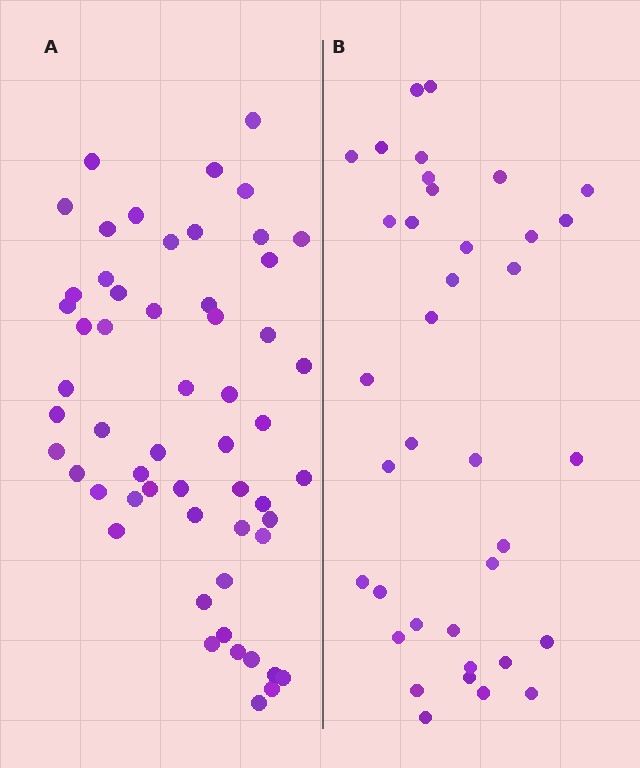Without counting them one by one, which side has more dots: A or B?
Region A (the left region) has more dots.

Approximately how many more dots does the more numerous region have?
Region A has approximately 20 more dots than region B.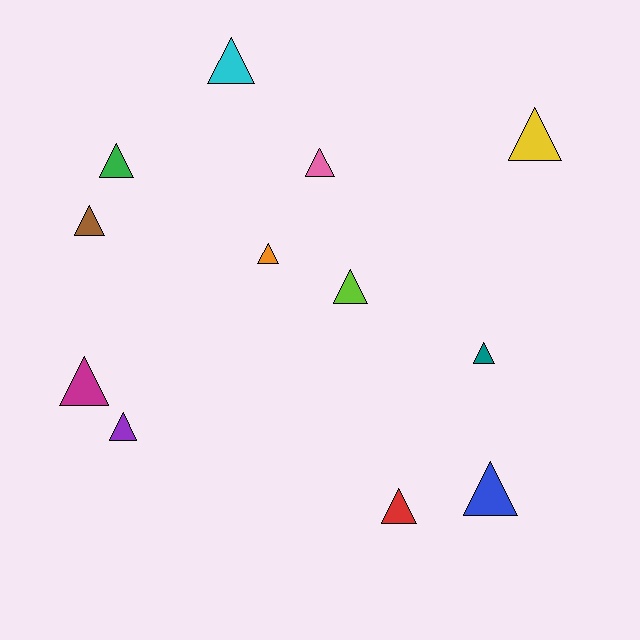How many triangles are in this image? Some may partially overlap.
There are 12 triangles.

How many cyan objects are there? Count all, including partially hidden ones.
There is 1 cyan object.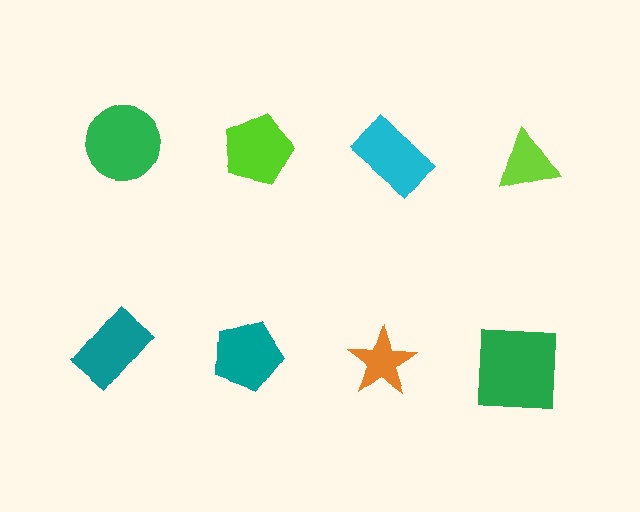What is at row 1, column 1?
A green circle.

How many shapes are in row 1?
4 shapes.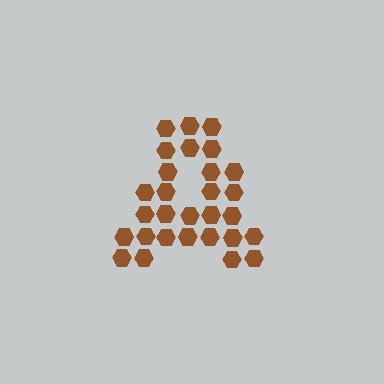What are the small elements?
The small elements are hexagons.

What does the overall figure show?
The overall figure shows the letter A.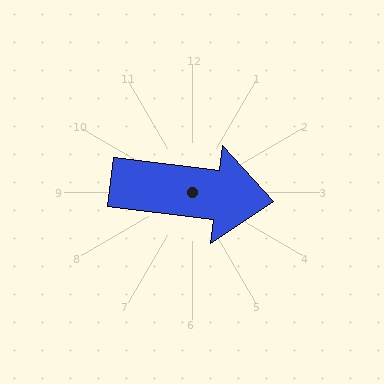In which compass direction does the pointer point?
East.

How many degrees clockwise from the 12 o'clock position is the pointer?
Approximately 97 degrees.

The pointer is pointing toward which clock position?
Roughly 3 o'clock.